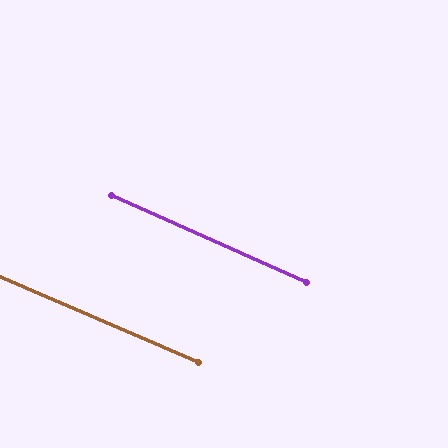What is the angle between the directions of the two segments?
Approximately 1 degree.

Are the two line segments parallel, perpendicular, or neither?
Parallel — their directions differ by only 0.8°.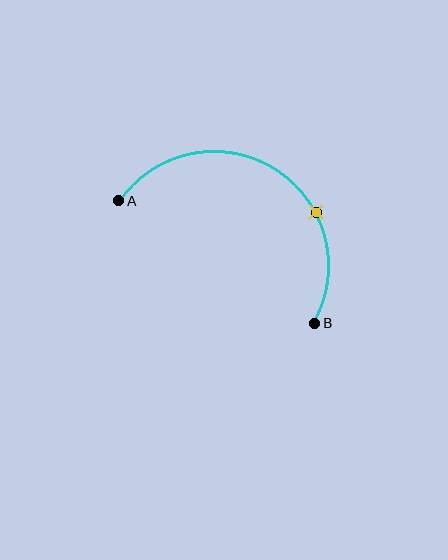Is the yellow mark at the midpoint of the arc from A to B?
No. The yellow mark lies on the arc but is closer to endpoint B. The arc midpoint would be at the point on the curve equidistant along the arc from both A and B.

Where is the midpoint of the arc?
The arc midpoint is the point on the curve farthest from the straight line joining A and B. It sits above that line.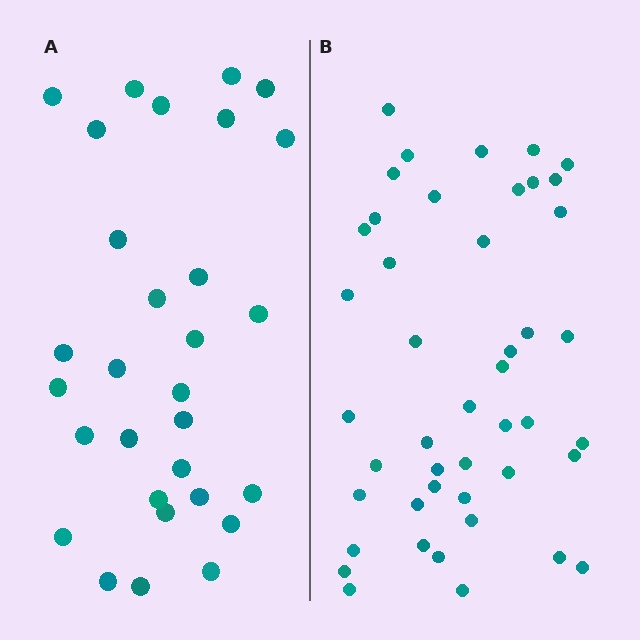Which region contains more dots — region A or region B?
Region B (the right region) has more dots.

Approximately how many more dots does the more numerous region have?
Region B has approximately 15 more dots than region A.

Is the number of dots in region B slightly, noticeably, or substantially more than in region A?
Region B has substantially more. The ratio is roughly 1.5 to 1.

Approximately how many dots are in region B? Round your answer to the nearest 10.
About 40 dots. (The exact count is 45, which rounds to 40.)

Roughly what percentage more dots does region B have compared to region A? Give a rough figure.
About 50% more.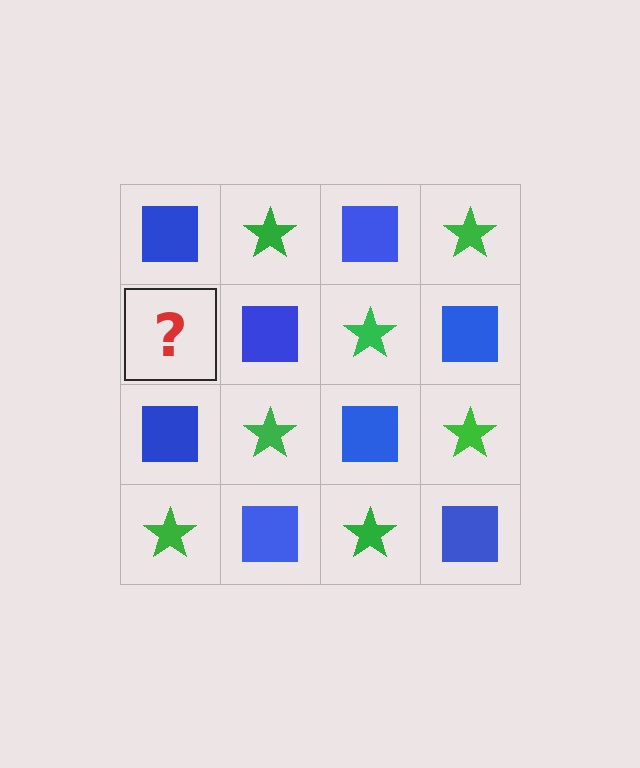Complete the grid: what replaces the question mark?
The question mark should be replaced with a green star.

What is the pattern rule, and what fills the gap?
The rule is that it alternates blue square and green star in a checkerboard pattern. The gap should be filled with a green star.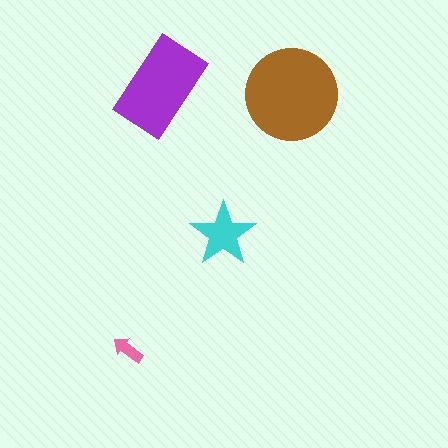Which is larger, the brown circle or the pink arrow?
The brown circle.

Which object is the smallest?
The pink arrow.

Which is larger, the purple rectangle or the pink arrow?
The purple rectangle.